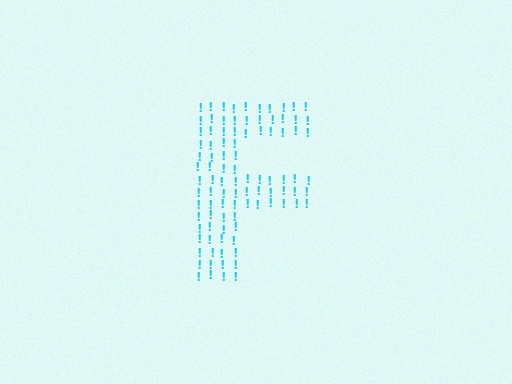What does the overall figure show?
The overall figure shows the letter F.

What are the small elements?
The small elements are exclamation marks.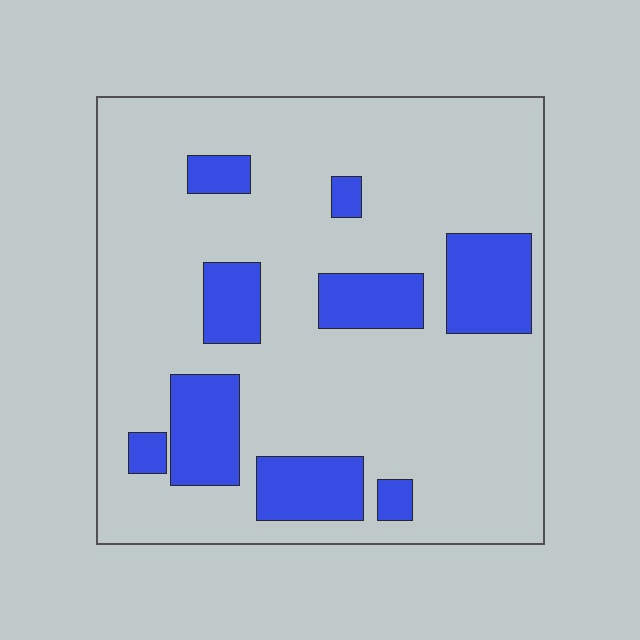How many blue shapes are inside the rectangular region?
9.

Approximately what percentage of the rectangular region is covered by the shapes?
Approximately 20%.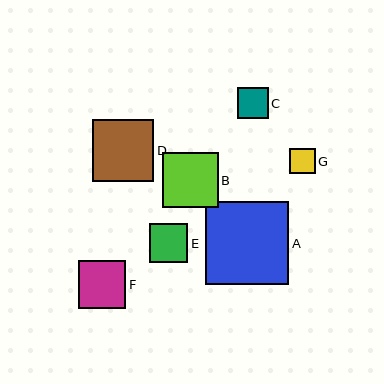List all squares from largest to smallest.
From largest to smallest: A, D, B, F, E, C, G.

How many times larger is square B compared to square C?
Square B is approximately 1.8 times the size of square C.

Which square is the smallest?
Square G is the smallest with a size of approximately 25 pixels.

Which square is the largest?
Square A is the largest with a size of approximately 83 pixels.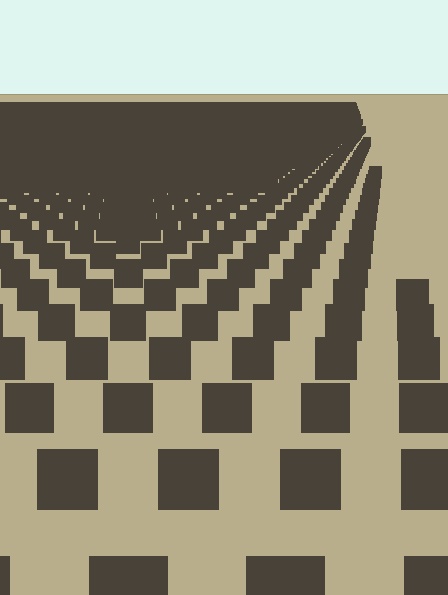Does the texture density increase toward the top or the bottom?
Density increases toward the top.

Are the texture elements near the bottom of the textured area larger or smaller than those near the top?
Larger. Near the bottom, elements are closer to the viewer and appear at a bigger on-screen size.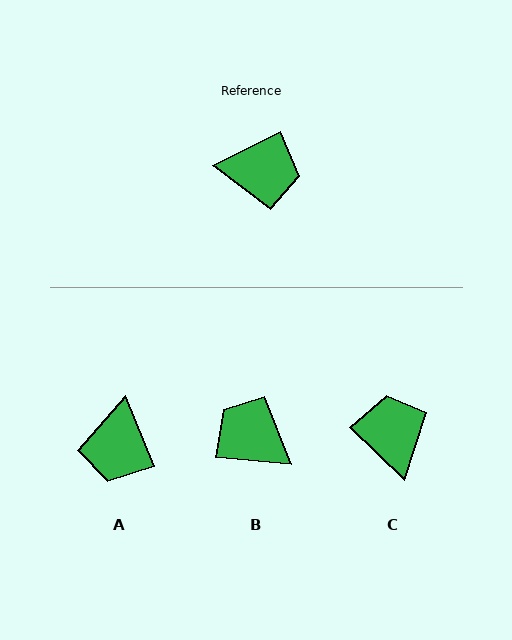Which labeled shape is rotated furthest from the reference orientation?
B, about 148 degrees away.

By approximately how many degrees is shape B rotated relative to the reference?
Approximately 148 degrees counter-clockwise.